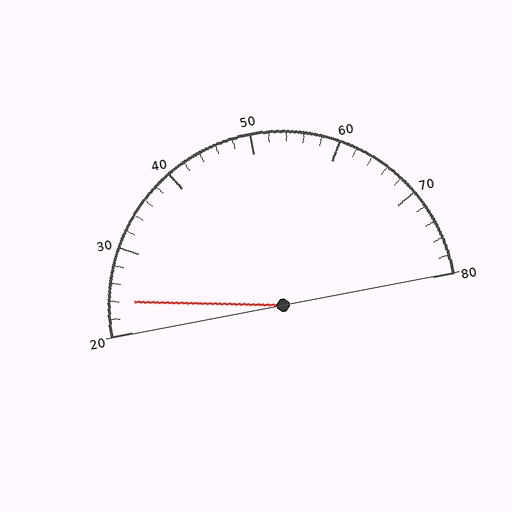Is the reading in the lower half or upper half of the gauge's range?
The reading is in the lower half of the range (20 to 80).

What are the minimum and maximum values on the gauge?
The gauge ranges from 20 to 80.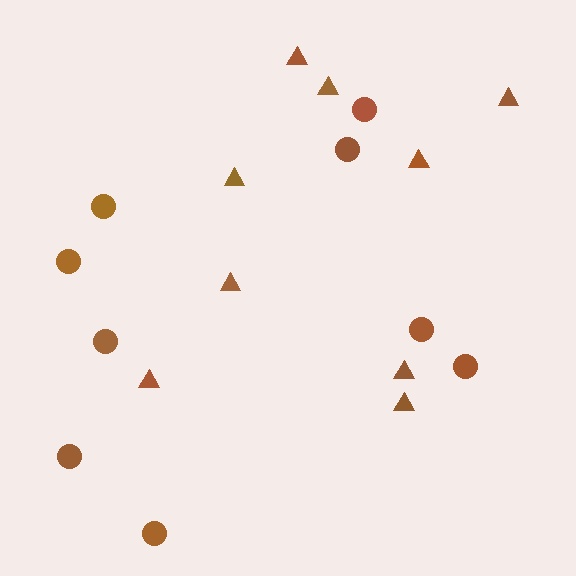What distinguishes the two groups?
There are 2 groups: one group of circles (9) and one group of triangles (9).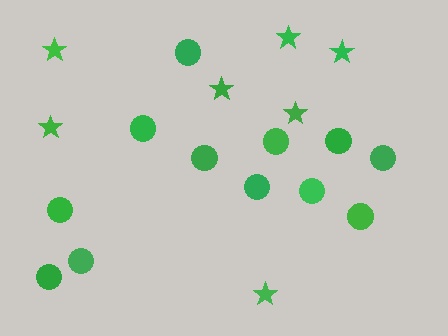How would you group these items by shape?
There are 2 groups: one group of stars (7) and one group of circles (12).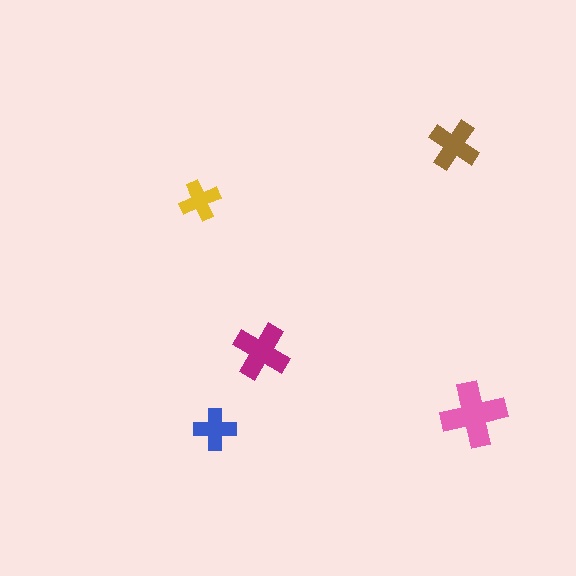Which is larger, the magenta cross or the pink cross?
The pink one.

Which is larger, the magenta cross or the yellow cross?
The magenta one.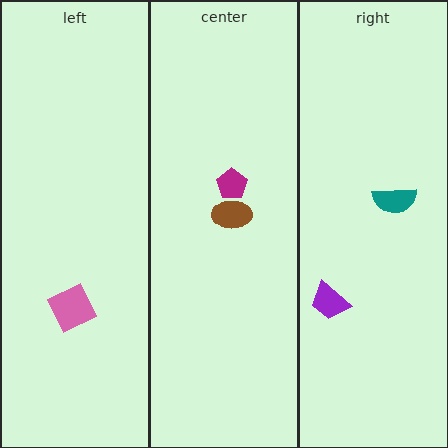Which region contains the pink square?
The left region.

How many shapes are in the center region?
2.